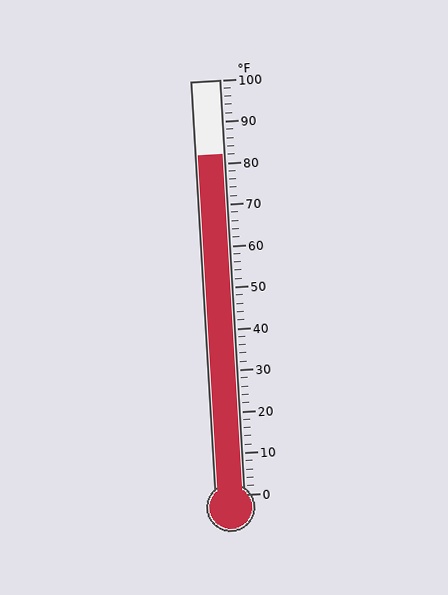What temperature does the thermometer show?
The thermometer shows approximately 82°F.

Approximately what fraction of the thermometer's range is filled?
The thermometer is filled to approximately 80% of its range.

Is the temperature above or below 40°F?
The temperature is above 40°F.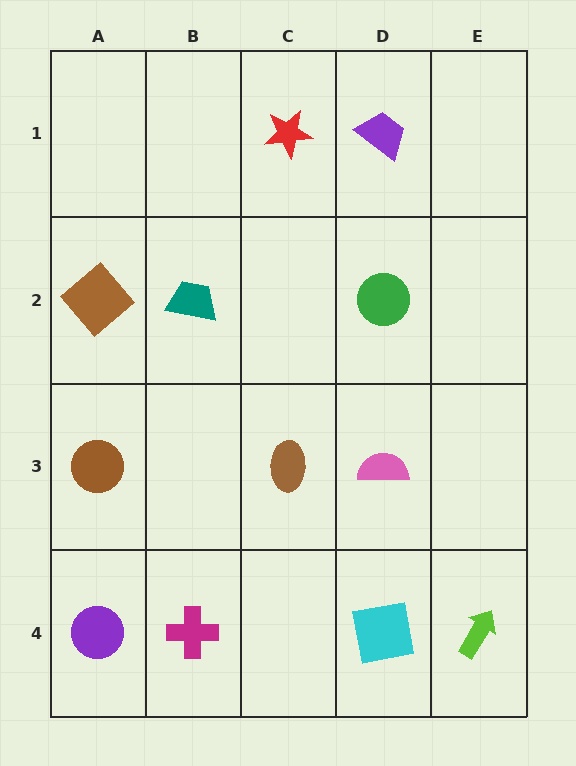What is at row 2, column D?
A green circle.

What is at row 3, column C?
A brown ellipse.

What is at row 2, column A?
A brown diamond.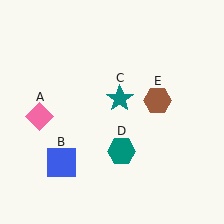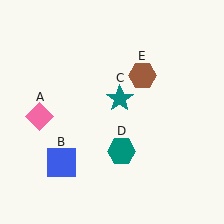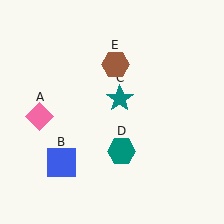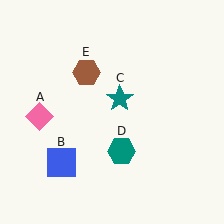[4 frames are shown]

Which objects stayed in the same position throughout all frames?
Pink diamond (object A) and blue square (object B) and teal star (object C) and teal hexagon (object D) remained stationary.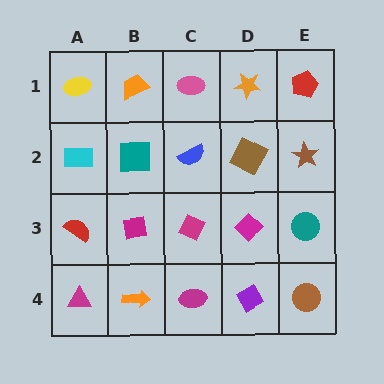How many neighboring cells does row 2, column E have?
3.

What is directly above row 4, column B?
A magenta square.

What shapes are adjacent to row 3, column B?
A teal square (row 2, column B), an orange arrow (row 4, column B), a red semicircle (row 3, column A), a magenta diamond (row 3, column C).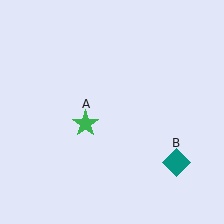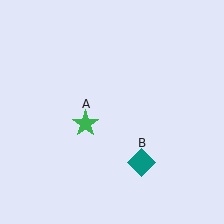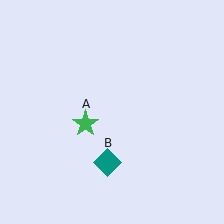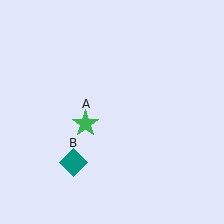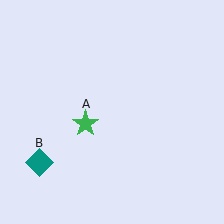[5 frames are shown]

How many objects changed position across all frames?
1 object changed position: teal diamond (object B).